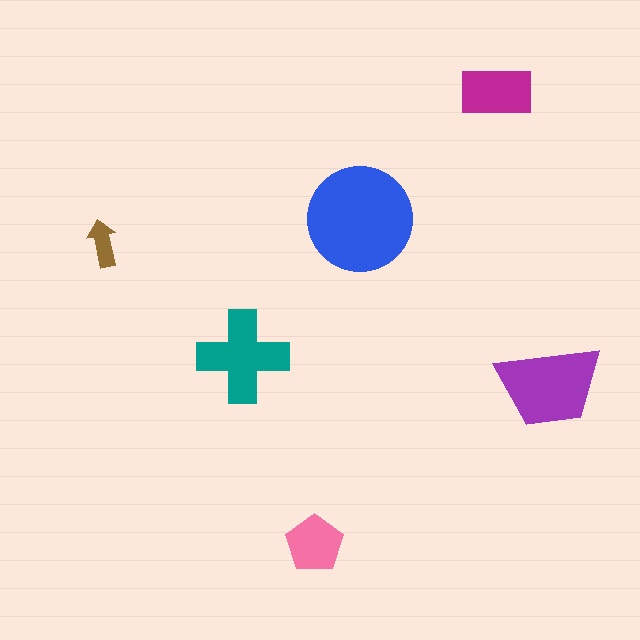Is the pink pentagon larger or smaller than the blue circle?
Smaller.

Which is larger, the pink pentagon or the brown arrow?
The pink pentagon.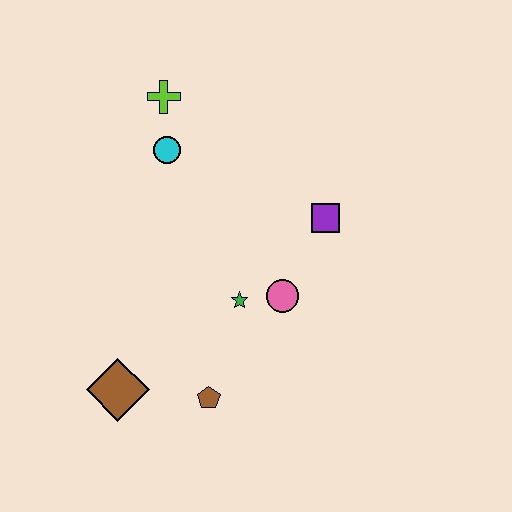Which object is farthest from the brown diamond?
The lime cross is farthest from the brown diamond.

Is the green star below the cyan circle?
Yes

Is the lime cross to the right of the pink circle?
No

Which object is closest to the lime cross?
The cyan circle is closest to the lime cross.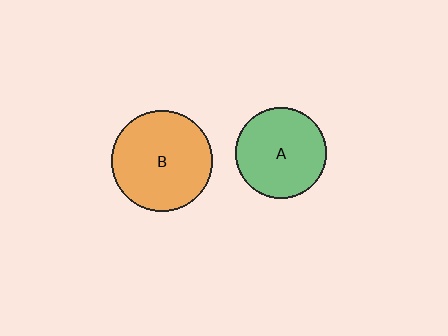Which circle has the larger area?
Circle B (orange).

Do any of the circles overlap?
No, none of the circles overlap.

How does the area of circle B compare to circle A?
Approximately 1.2 times.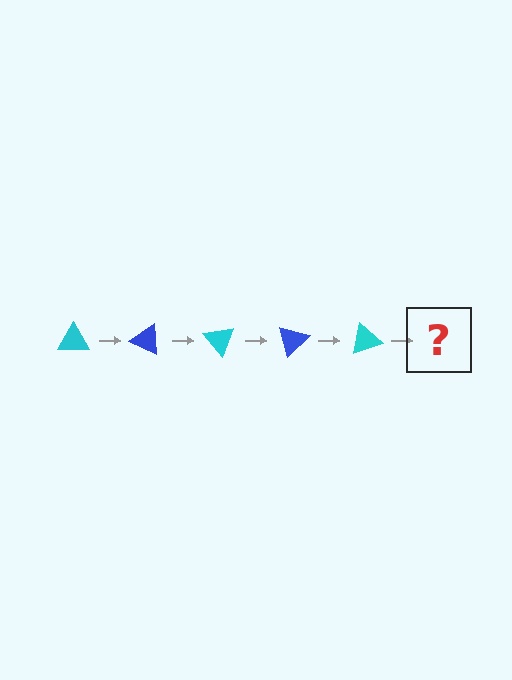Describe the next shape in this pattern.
It should be a blue triangle, rotated 125 degrees from the start.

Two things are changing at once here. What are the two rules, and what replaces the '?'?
The two rules are that it rotates 25 degrees each step and the color cycles through cyan and blue. The '?' should be a blue triangle, rotated 125 degrees from the start.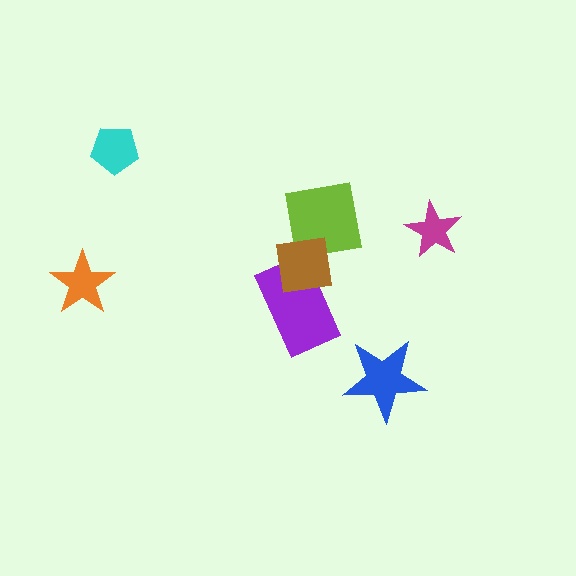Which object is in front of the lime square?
The brown square is in front of the lime square.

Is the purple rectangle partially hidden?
Yes, it is partially covered by another shape.